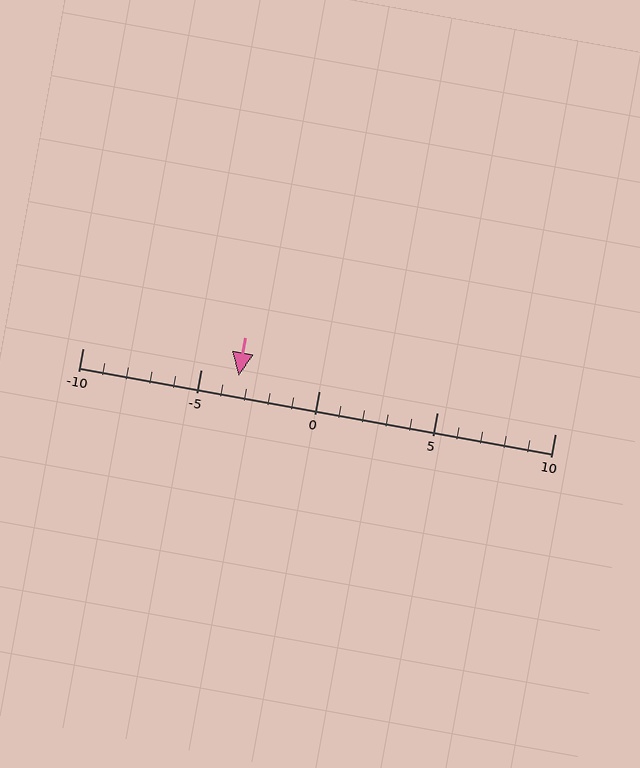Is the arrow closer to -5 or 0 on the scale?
The arrow is closer to -5.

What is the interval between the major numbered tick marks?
The major tick marks are spaced 5 units apart.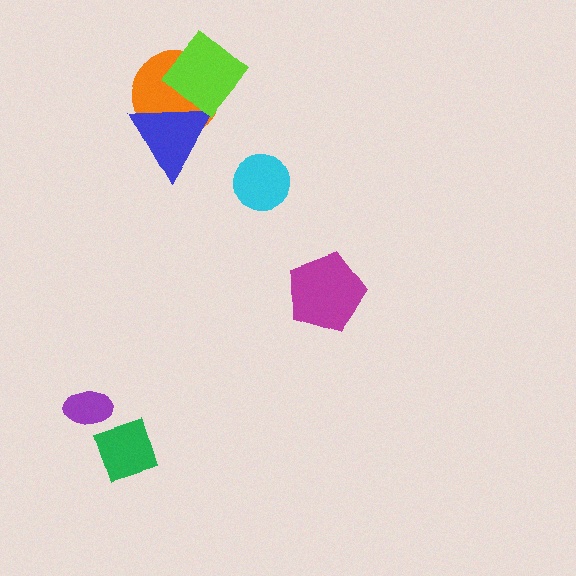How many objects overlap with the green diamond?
0 objects overlap with the green diamond.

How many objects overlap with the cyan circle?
0 objects overlap with the cyan circle.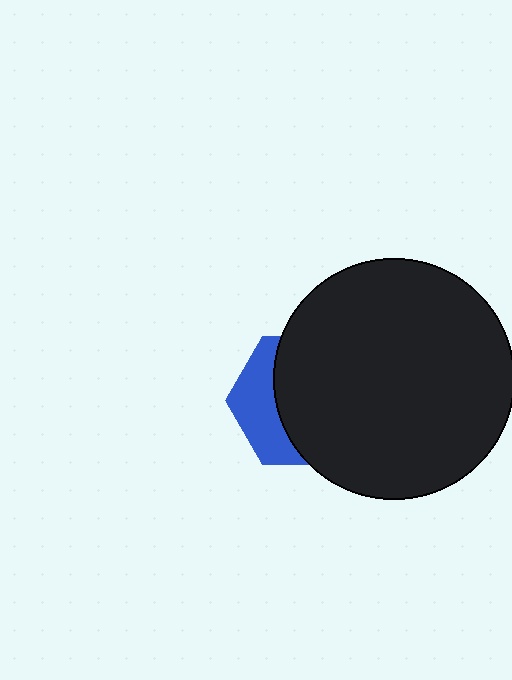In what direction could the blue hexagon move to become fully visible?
The blue hexagon could move left. That would shift it out from behind the black circle entirely.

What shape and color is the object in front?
The object in front is a black circle.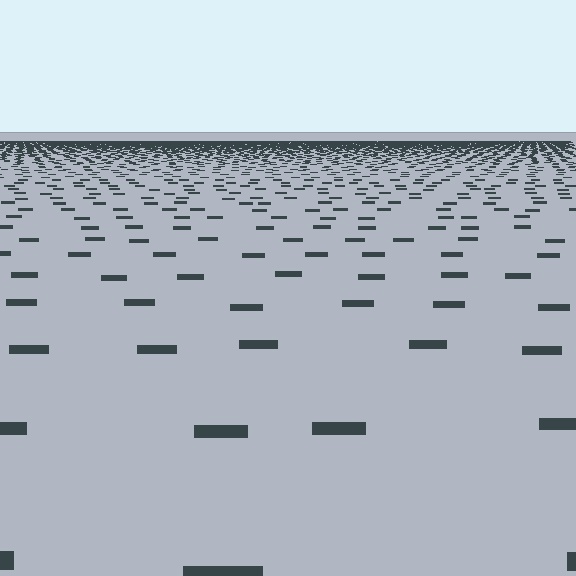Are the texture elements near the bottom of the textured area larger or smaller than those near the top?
Larger. Near the bottom, elements are closer to the viewer and appear at a bigger on-screen size.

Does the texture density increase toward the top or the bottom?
Density increases toward the top.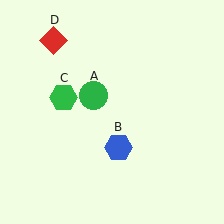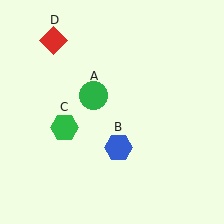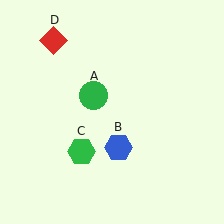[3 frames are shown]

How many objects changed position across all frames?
1 object changed position: green hexagon (object C).